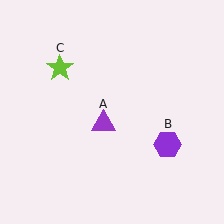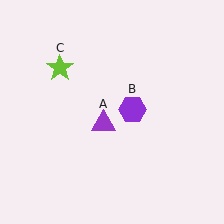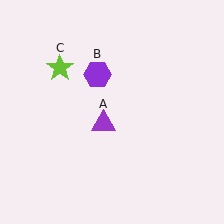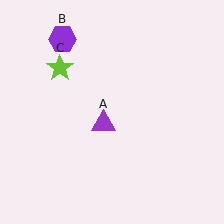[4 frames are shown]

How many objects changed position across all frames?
1 object changed position: purple hexagon (object B).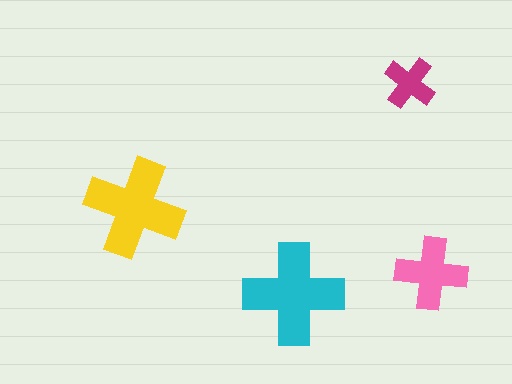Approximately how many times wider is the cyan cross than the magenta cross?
About 2 times wider.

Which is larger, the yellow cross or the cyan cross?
The cyan one.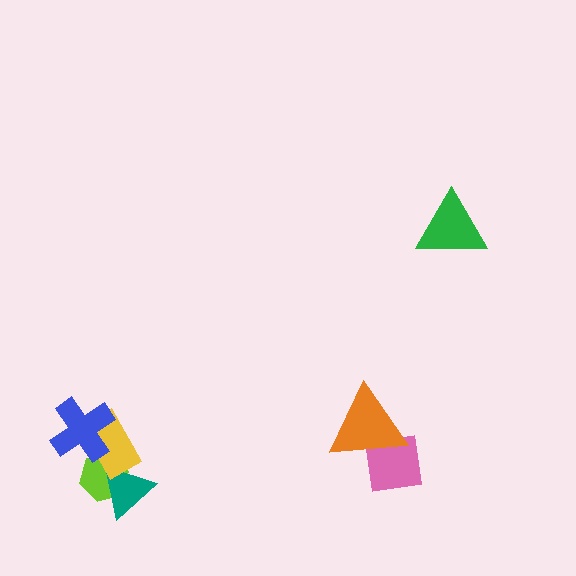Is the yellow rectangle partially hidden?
Yes, it is partially covered by another shape.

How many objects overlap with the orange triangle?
1 object overlaps with the orange triangle.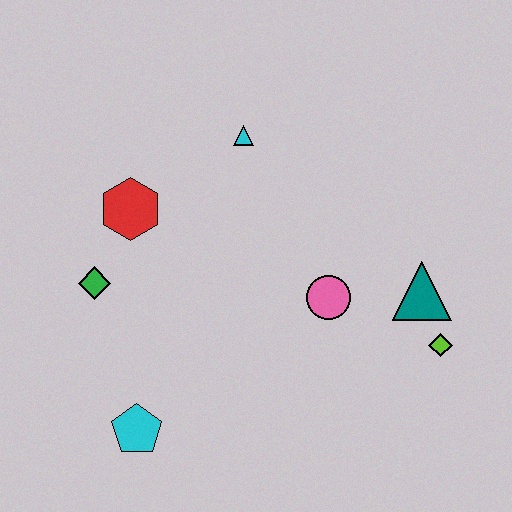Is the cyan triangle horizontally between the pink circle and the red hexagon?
Yes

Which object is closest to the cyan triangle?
The red hexagon is closest to the cyan triangle.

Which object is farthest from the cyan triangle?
The cyan pentagon is farthest from the cyan triangle.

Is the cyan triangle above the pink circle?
Yes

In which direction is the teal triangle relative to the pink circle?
The teal triangle is to the right of the pink circle.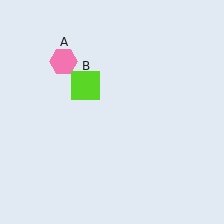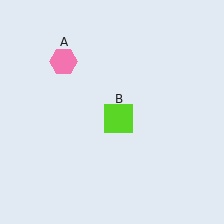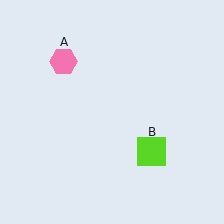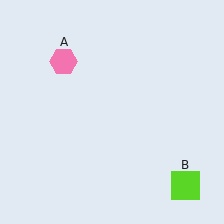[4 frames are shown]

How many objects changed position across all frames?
1 object changed position: lime square (object B).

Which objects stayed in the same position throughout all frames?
Pink hexagon (object A) remained stationary.